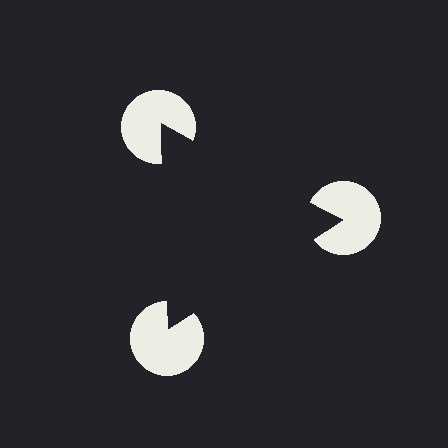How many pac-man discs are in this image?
There are 3 — one at each vertex of the illusory triangle.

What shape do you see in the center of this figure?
An illusory triangle — its edges are inferred from the aligned wedge cuts in the pac-man discs, not physically drawn.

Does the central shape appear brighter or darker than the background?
It typically appears slightly darker than the background, even though no actual brightness change is drawn.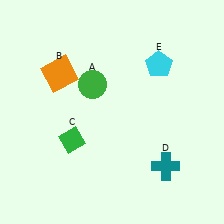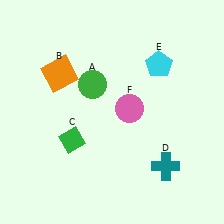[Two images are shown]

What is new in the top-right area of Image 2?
A pink circle (F) was added in the top-right area of Image 2.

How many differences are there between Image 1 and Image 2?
There is 1 difference between the two images.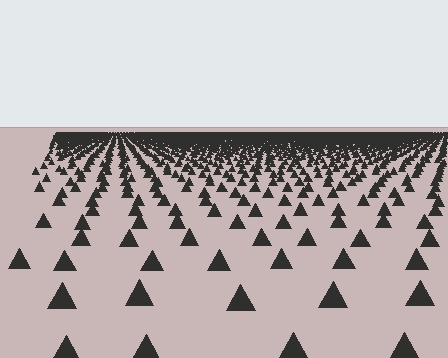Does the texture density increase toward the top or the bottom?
Density increases toward the top.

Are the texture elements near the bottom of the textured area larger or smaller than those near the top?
Larger. Near the bottom, elements are closer to the viewer and appear at a bigger on-screen size.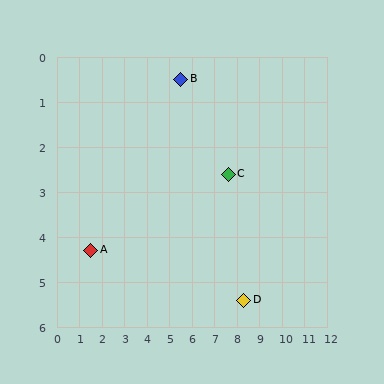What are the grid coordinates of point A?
Point A is at approximately (1.5, 4.3).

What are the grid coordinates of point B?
Point B is at approximately (5.5, 0.5).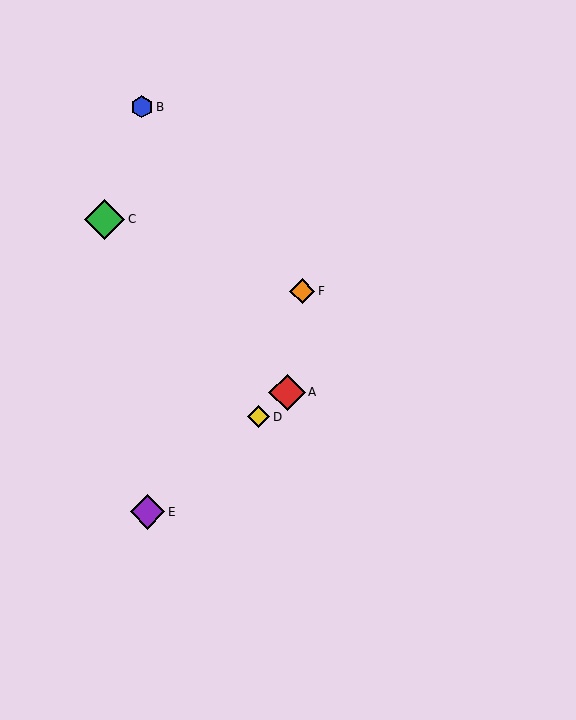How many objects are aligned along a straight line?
3 objects (A, D, E) are aligned along a straight line.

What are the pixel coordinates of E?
Object E is at (147, 512).